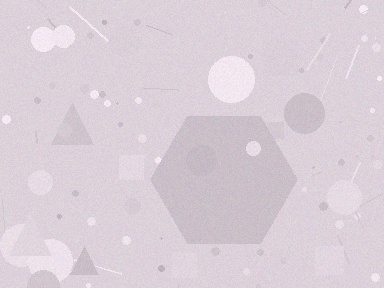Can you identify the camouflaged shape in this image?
The camouflaged shape is a hexagon.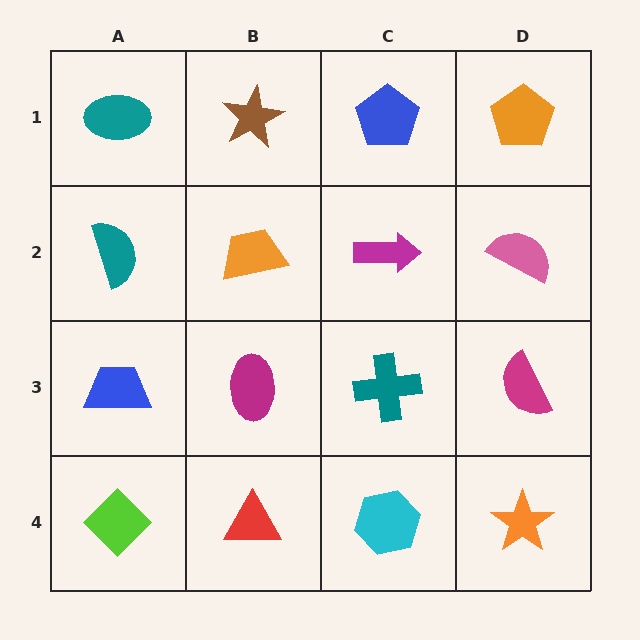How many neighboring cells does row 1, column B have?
3.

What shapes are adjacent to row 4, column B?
A magenta ellipse (row 3, column B), a lime diamond (row 4, column A), a cyan hexagon (row 4, column C).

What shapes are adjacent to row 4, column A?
A blue trapezoid (row 3, column A), a red triangle (row 4, column B).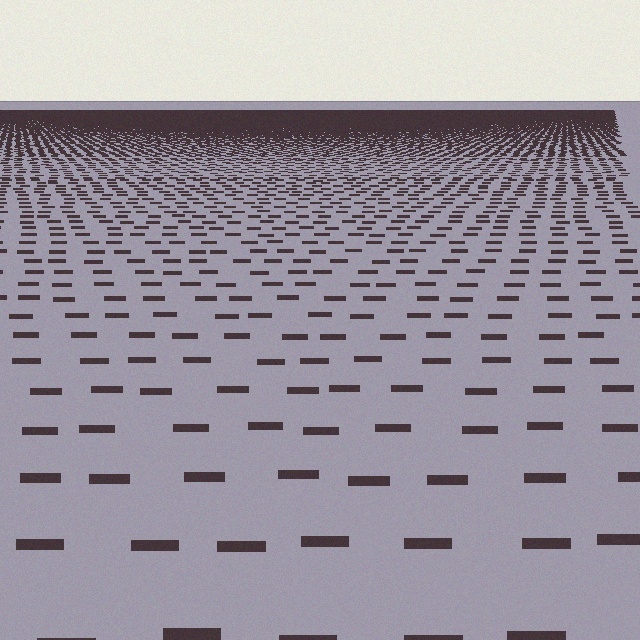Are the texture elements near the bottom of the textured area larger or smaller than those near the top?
Larger. Near the bottom, elements are closer to the viewer and appear at a bigger on-screen size.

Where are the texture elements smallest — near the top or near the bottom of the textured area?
Near the top.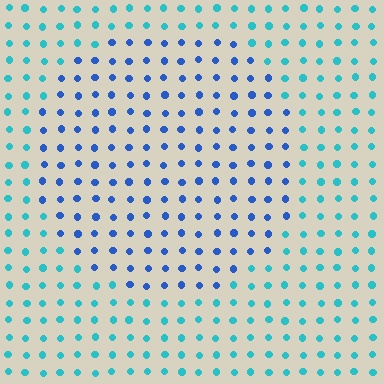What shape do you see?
I see a circle.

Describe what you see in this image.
The image is filled with small cyan elements in a uniform arrangement. A circle-shaped region is visible where the elements are tinted to a slightly different hue, forming a subtle color boundary.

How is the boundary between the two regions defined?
The boundary is defined purely by a slight shift in hue (about 39 degrees). Spacing, size, and orientation are identical on both sides.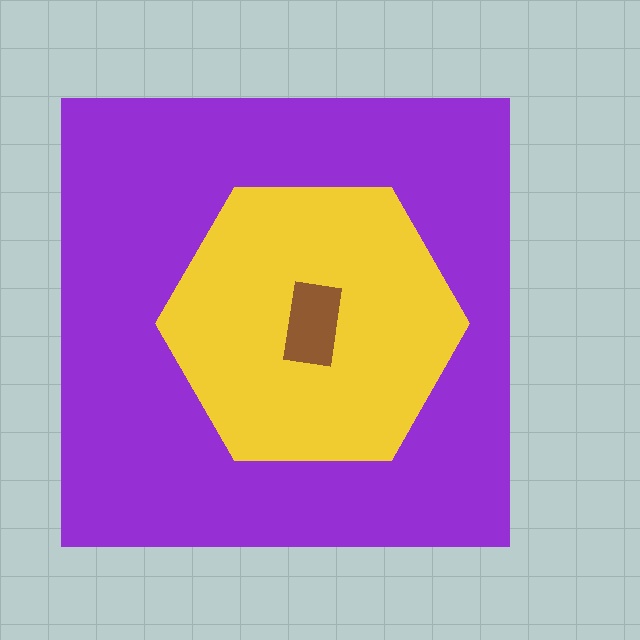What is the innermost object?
The brown rectangle.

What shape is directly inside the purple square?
The yellow hexagon.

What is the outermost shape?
The purple square.